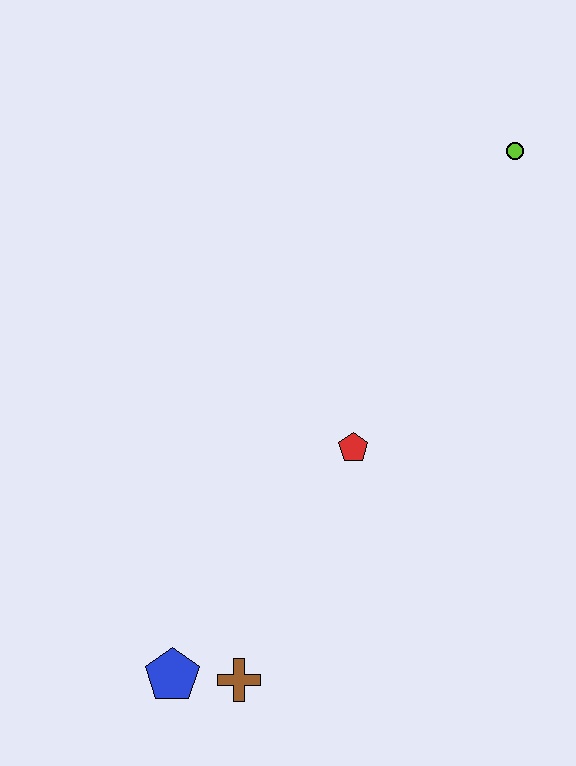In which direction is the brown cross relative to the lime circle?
The brown cross is below the lime circle.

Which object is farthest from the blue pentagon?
The lime circle is farthest from the blue pentagon.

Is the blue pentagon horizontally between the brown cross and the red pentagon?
No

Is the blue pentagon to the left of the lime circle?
Yes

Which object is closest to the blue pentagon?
The brown cross is closest to the blue pentagon.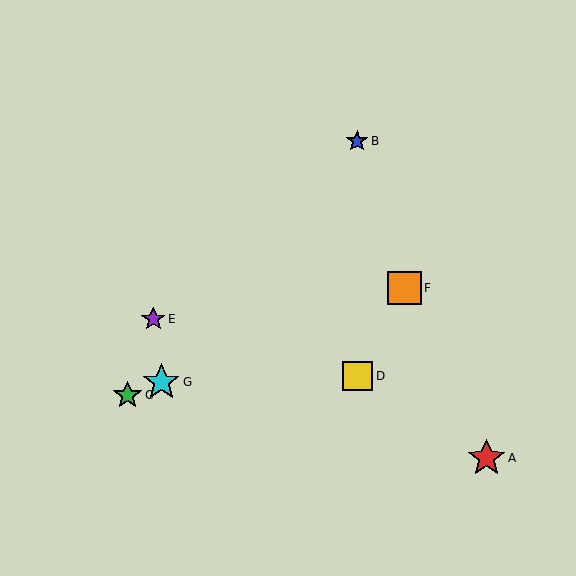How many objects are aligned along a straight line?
3 objects (C, F, G) are aligned along a straight line.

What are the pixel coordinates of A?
Object A is at (486, 458).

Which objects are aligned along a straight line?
Objects C, F, G are aligned along a straight line.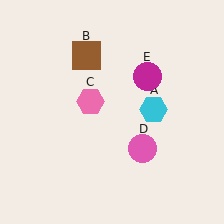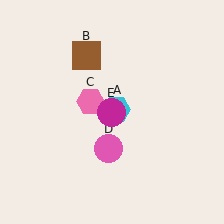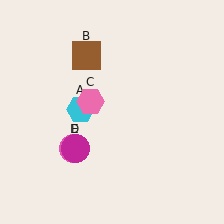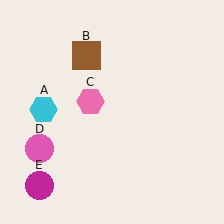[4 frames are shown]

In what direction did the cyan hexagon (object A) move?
The cyan hexagon (object A) moved left.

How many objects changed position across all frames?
3 objects changed position: cyan hexagon (object A), pink circle (object D), magenta circle (object E).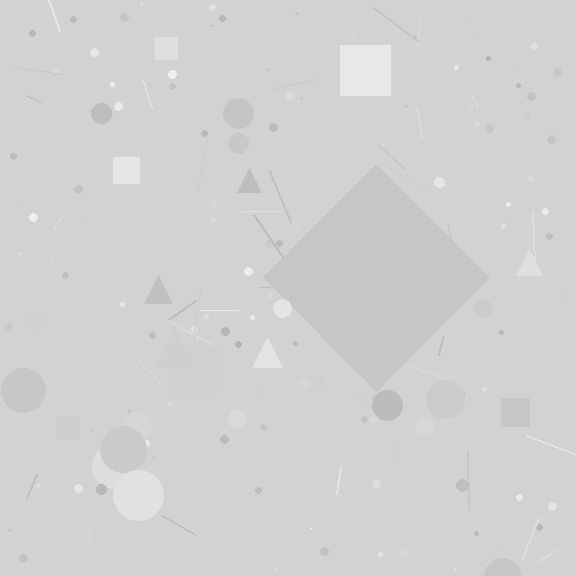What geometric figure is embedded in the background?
A diamond is embedded in the background.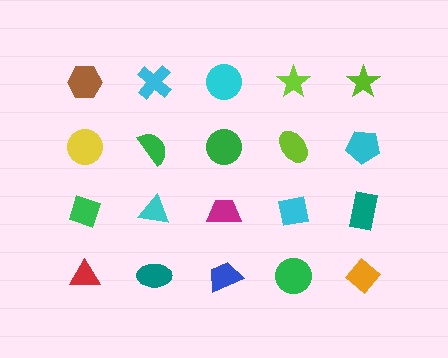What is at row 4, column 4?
A green circle.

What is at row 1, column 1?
A brown hexagon.